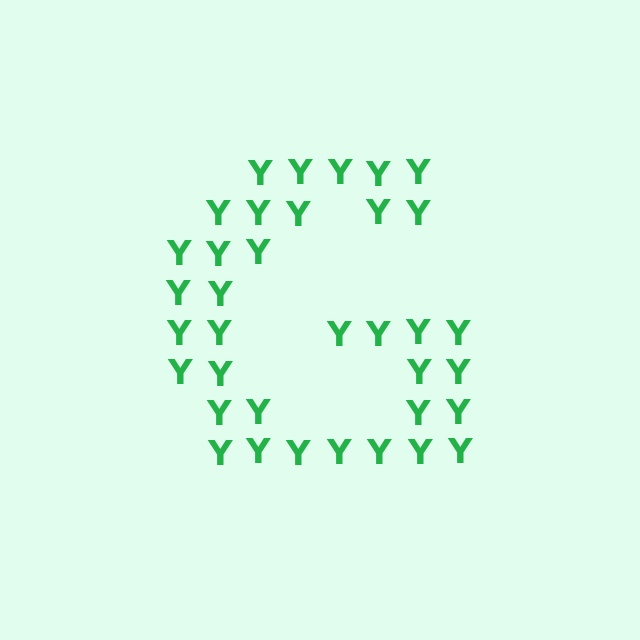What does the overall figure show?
The overall figure shows the letter G.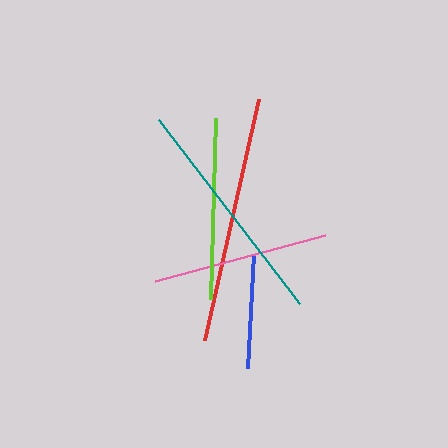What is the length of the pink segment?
The pink segment is approximately 176 pixels long.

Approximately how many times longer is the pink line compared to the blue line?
The pink line is approximately 1.5 times the length of the blue line.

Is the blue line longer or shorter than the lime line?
The lime line is longer than the blue line.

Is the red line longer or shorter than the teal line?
The red line is longer than the teal line.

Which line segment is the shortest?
The blue line is the shortest at approximately 114 pixels.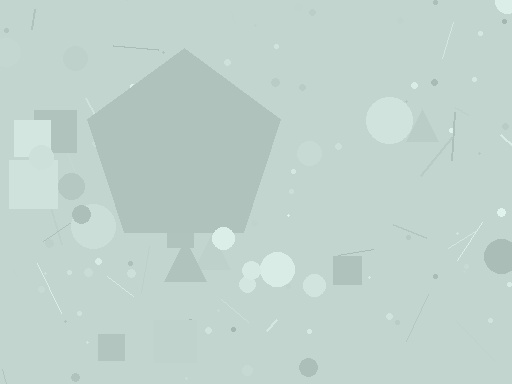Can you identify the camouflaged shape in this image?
The camouflaged shape is a pentagon.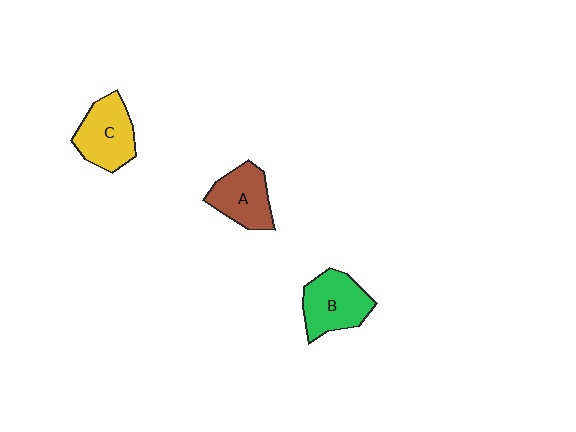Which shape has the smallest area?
Shape A (brown).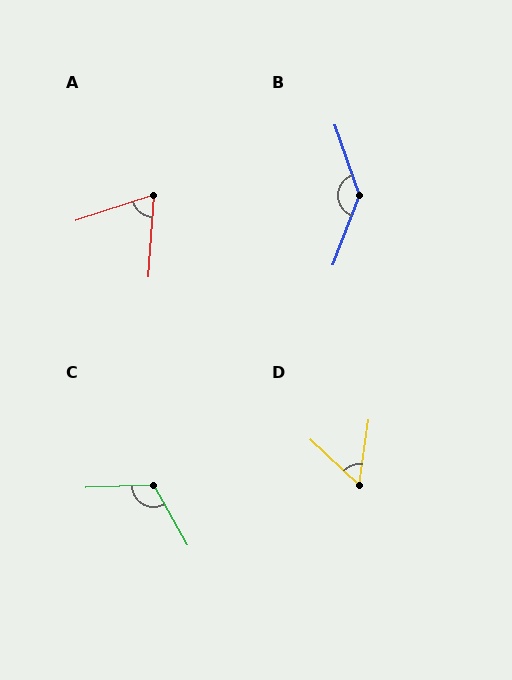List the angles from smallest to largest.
D (55°), A (68°), C (118°), B (140°).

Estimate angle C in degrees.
Approximately 118 degrees.